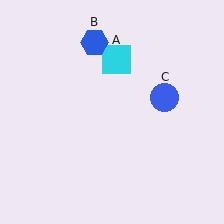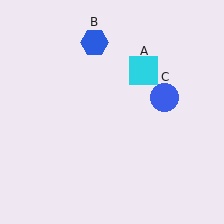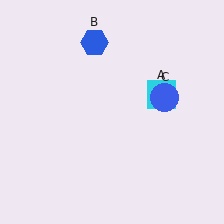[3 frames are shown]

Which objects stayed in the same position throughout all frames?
Blue hexagon (object B) and blue circle (object C) remained stationary.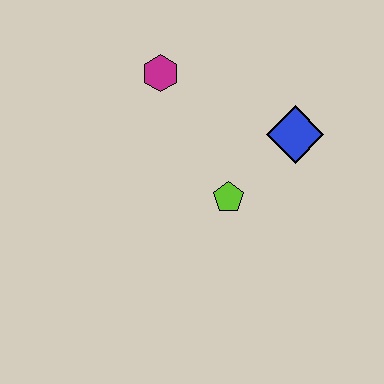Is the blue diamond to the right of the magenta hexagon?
Yes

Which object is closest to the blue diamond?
The lime pentagon is closest to the blue diamond.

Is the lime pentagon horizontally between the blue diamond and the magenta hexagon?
Yes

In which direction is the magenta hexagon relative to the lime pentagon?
The magenta hexagon is above the lime pentagon.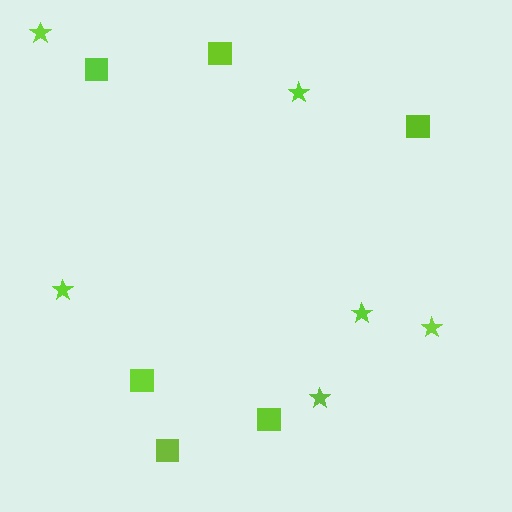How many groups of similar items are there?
There are 2 groups: one group of stars (6) and one group of squares (6).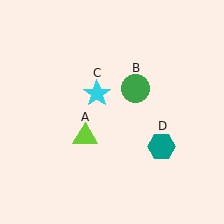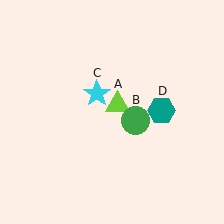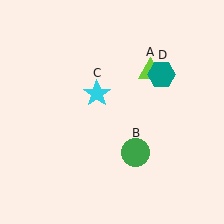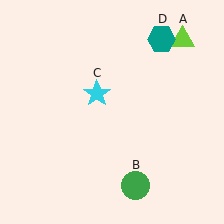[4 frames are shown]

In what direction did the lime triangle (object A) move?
The lime triangle (object A) moved up and to the right.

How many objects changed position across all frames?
3 objects changed position: lime triangle (object A), green circle (object B), teal hexagon (object D).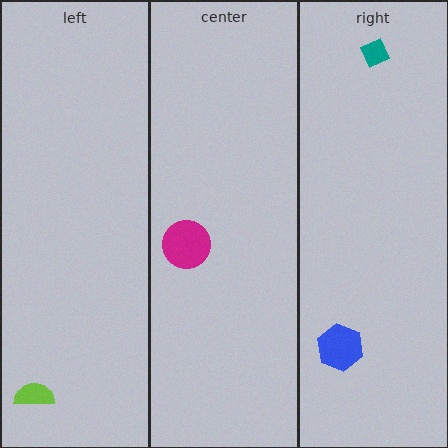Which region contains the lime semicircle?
The left region.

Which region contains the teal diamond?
The right region.